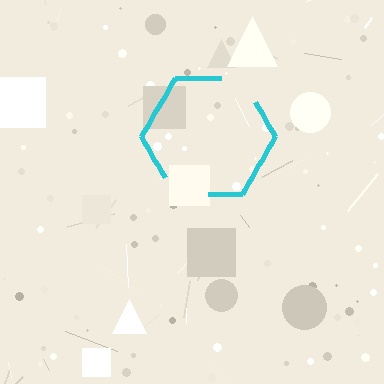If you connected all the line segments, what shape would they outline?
They would outline a hexagon.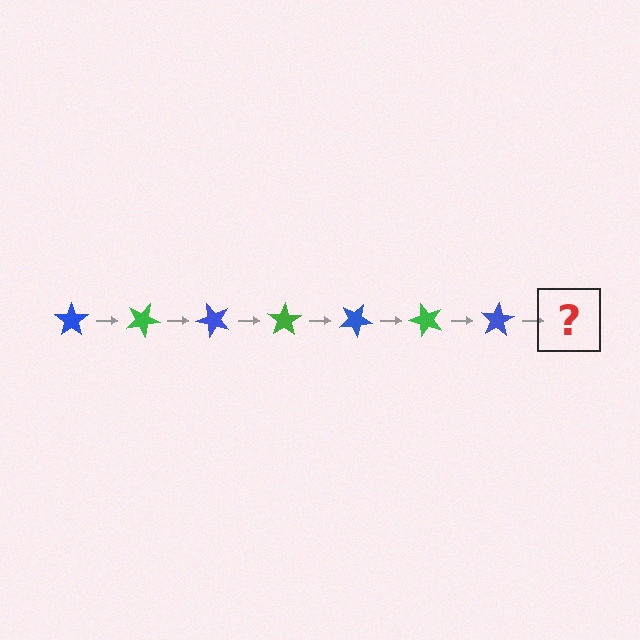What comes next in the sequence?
The next element should be a green star, rotated 175 degrees from the start.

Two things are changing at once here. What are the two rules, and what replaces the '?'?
The two rules are that it rotates 25 degrees each step and the color cycles through blue and green. The '?' should be a green star, rotated 175 degrees from the start.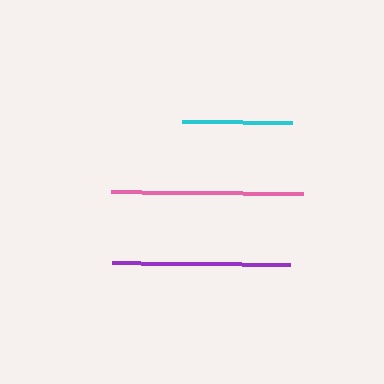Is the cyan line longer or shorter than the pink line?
The pink line is longer than the cyan line.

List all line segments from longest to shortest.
From longest to shortest: pink, purple, cyan.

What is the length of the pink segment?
The pink segment is approximately 192 pixels long.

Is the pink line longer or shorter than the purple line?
The pink line is longer than the purple line.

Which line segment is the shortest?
The cyan line is the shortest at approximately 110 pixels.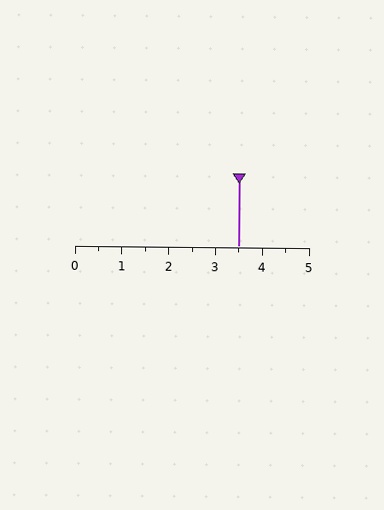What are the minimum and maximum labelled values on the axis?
The axis runs from 0 to 5.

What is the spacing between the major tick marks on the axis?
The major ticks are spaced 1 apart.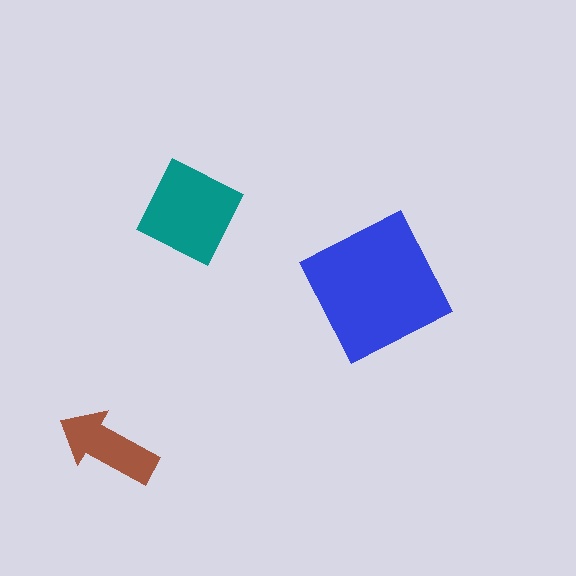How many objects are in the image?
There are 3 objects in the image.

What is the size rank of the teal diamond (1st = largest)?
2nd.